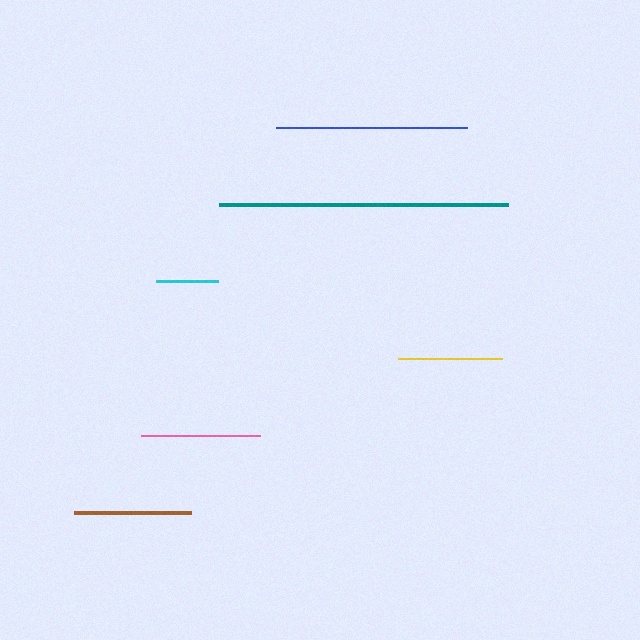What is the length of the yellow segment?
The yellow segment is approximately 104 pixels long.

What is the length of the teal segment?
The teal segment is approximately 290 pixels long.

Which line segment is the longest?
The teal line is the longest at approximately 290 pixels.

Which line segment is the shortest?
The cyan line is the shortest at approximately 62 pixels.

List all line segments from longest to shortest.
From longest to shortest: teal, blue, pink, brown, yellow, cyan.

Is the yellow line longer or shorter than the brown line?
The brown line is longer than the yellow line.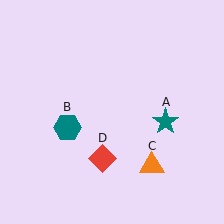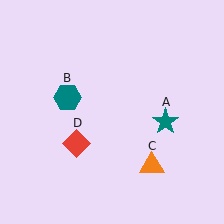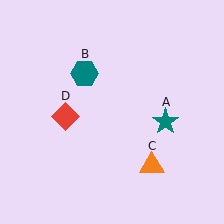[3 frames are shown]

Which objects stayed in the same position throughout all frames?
Teal star (object A) and orange triangle (object C) remained stationary.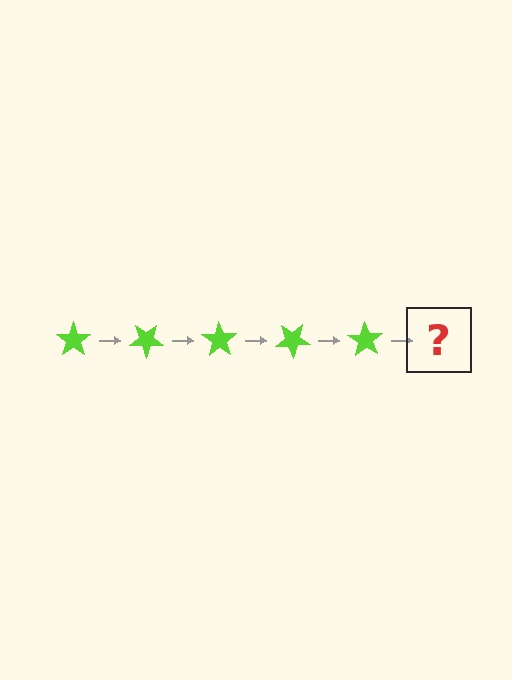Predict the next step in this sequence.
The next step is a lime star rotated 175 degrees.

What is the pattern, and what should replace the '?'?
The pattern is that the star rotates 35 degrees each step. The '?' should be a lime star rotated 175 degrees.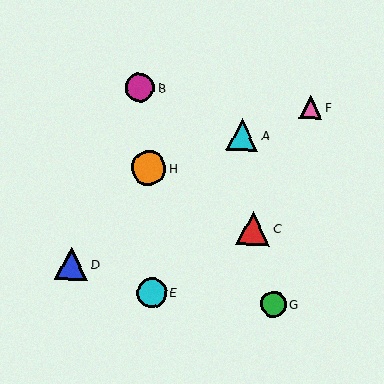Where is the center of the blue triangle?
The center of the blue triangle is at (71, 264).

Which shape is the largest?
The orange circle (labeled H) is the largest.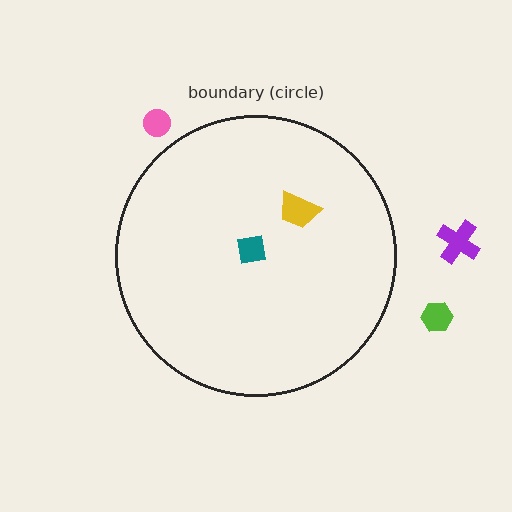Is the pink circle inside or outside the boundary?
Outside.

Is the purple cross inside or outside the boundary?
Outside.